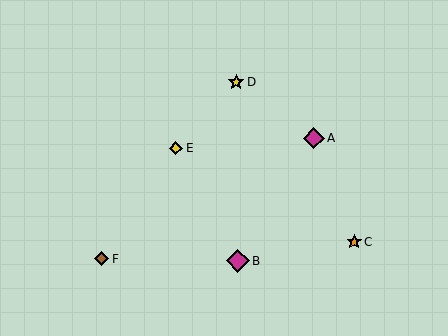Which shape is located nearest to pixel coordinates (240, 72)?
The yellow star (labeled D) at (236, 82) is nearest to that location.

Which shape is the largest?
The magenta diamond (labeled B) is the largest.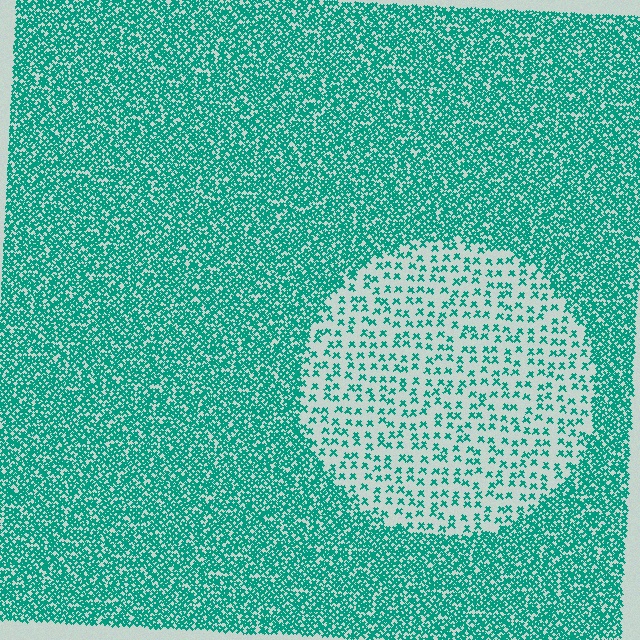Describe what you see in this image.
The image contains small teal elements arranged at two different densities. A circle-shaped region is visible where the elements are less densely packed than the surrounding area.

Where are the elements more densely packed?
The elements are more densely packed outside the circle boundary.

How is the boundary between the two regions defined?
The boundary is defined by a change in element density (approximately 3.1x ratio). All elements are the same color, size, and shape.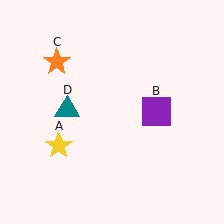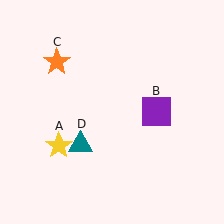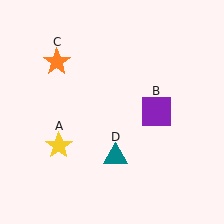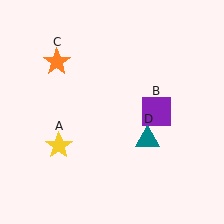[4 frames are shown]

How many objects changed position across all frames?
1 object changed position: teal triangle (object D).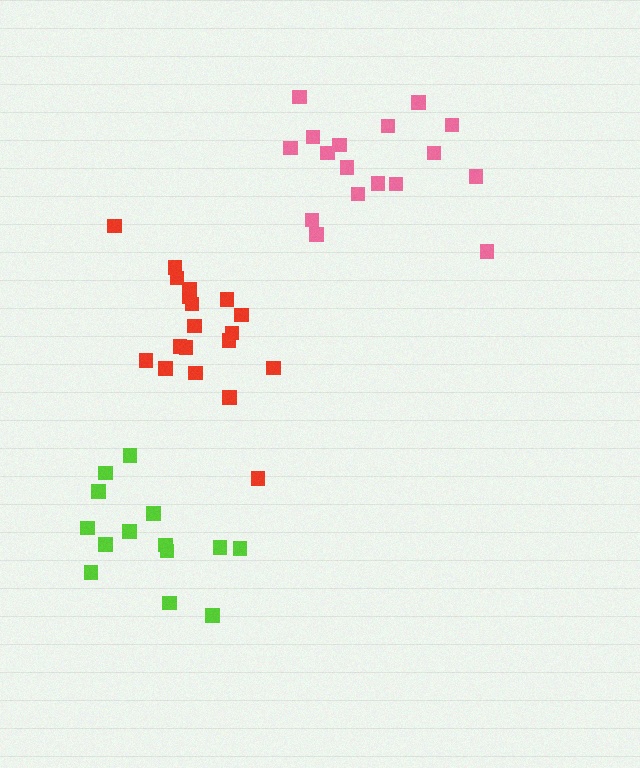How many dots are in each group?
Group 1: 19 dots, Group 2: 17 dots, Group 3: 14 dots (50 total).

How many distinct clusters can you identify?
There are 3 distinct clusters.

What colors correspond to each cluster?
The clusters are colored: red, pink, lime.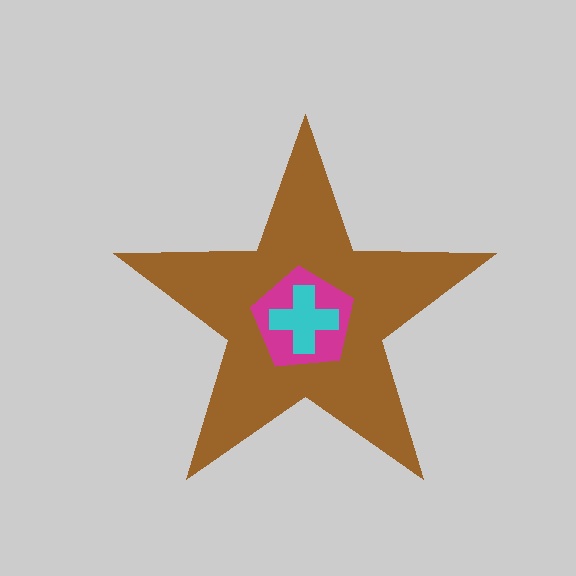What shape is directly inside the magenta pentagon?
The cyan cross.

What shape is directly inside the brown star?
The magenta pentagon.